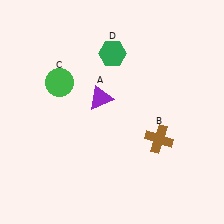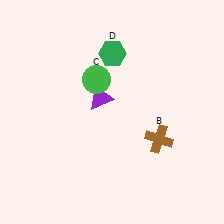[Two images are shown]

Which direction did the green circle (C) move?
The green circle (C) moved right.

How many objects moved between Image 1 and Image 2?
1 object moved between the two images.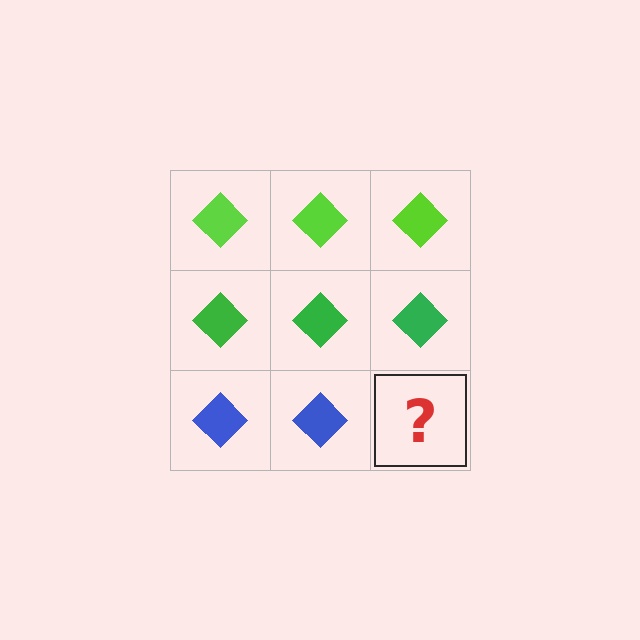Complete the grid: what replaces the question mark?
The question mark should be replaced with a blue diamond.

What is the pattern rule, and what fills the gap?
The rule is that each row has a consistent color. The gap should be filled with a blue diamond.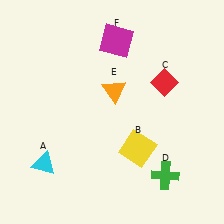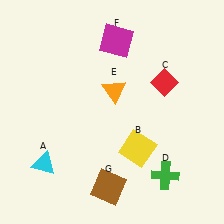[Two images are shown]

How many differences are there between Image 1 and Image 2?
There is 1 difference between the two images.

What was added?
A brown square (G) was added in Image 2.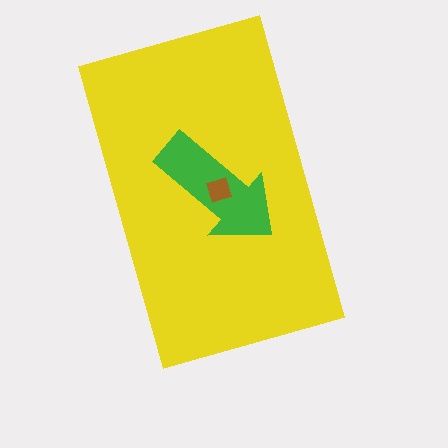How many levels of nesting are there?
3.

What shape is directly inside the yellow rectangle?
The green arrow.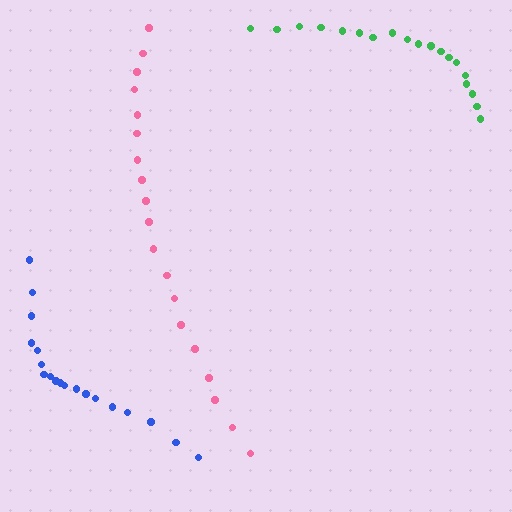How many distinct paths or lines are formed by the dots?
There are 3 distinct paths.